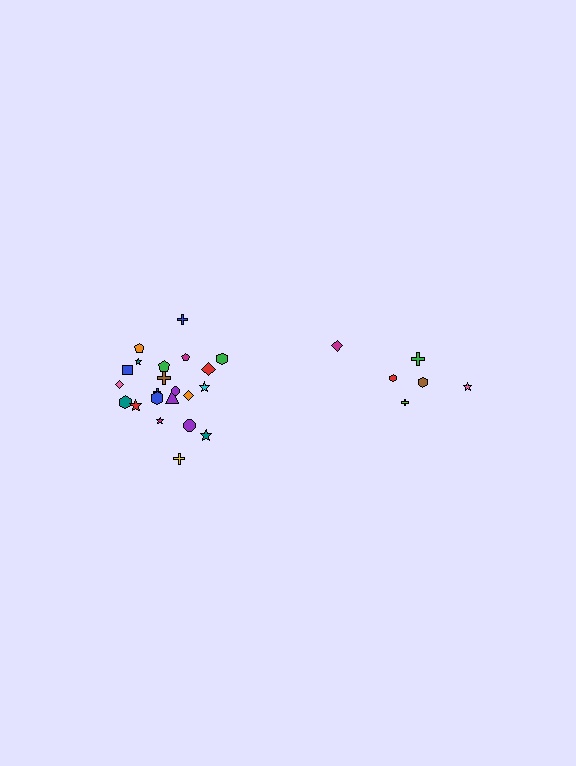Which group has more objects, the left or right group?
The left group.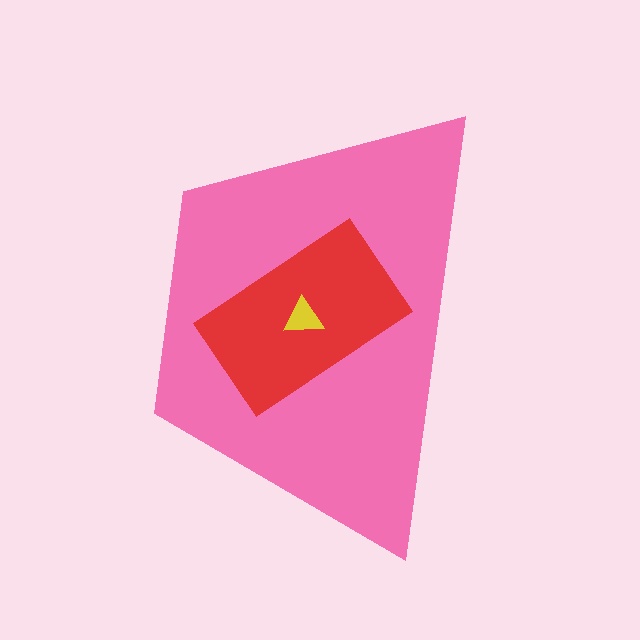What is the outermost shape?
The pink trapezoid.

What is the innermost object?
The yellow triangle.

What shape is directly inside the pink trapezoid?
The red rectangle.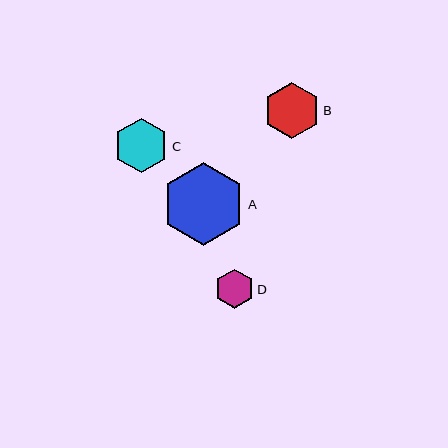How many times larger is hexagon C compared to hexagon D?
Hexagon C is approximately 1.4 times the size of hexagon D.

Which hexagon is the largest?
Hexagon A is the largest with a size of approximately 83 pixels.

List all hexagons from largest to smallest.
From largest to smallest: A, B, C, D.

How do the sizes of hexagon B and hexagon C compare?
Hexagon B and hexagon C are approximately the same size.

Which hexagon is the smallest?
Hexagon D is the smallest with a size of approximately 40 pixels.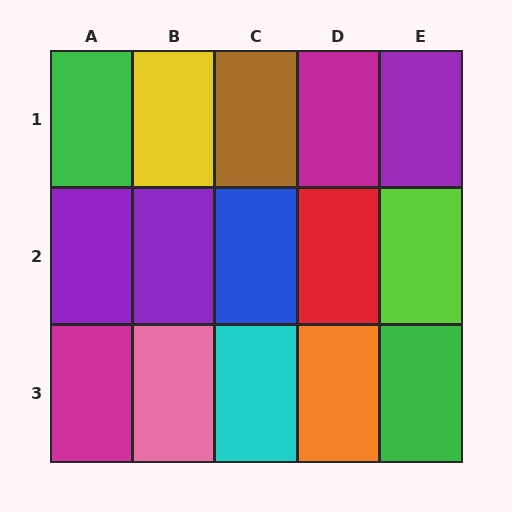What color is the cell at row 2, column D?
Red.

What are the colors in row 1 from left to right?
Green, yellow, brown, magenta, purple.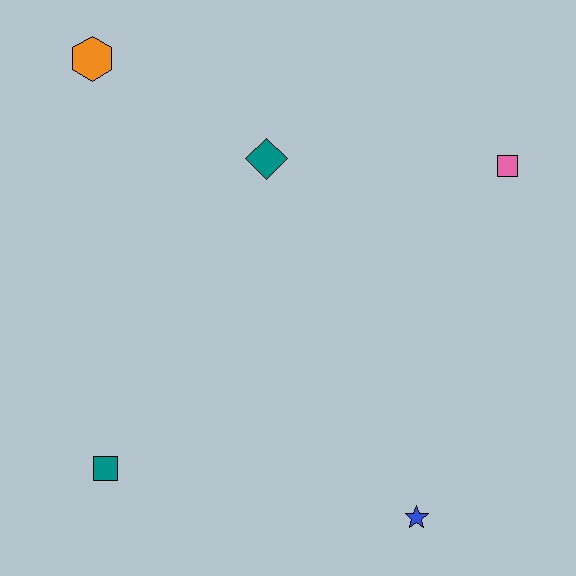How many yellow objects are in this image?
There are no yellow objects.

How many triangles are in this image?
There are no triangles.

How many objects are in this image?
There are 5 objects.